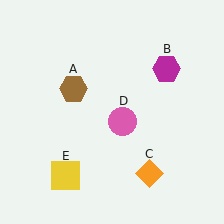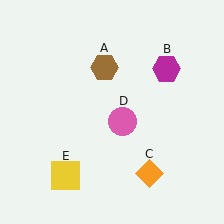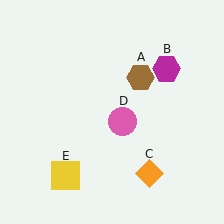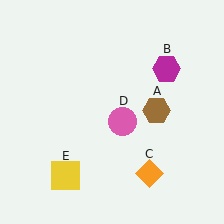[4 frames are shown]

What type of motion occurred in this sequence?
The brown hexagon (object A) rotated clockwise around the center of the scene.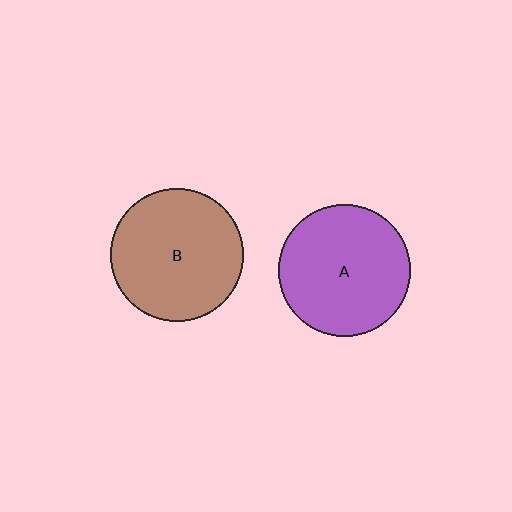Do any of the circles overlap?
No, none of the circles overlap.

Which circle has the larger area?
Circle B (brown).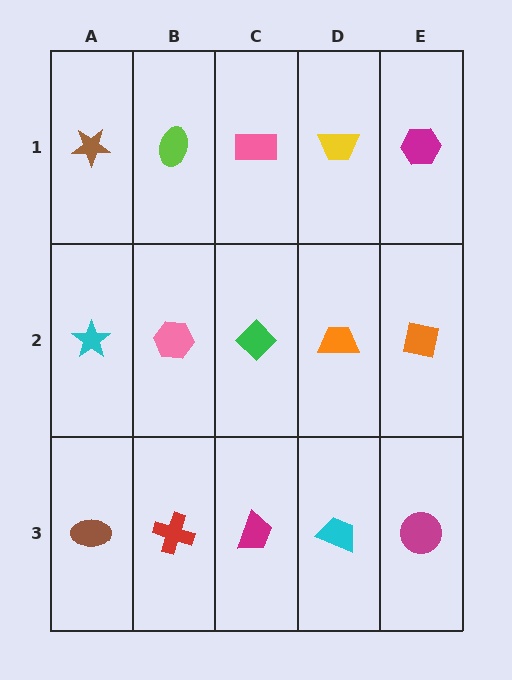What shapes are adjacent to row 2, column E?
A magenta hexagon (row 1, column E), a magenta circle (row 3, column E), an orange trapezoid (row 2, column D).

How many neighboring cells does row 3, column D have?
3.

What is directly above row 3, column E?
An orange square.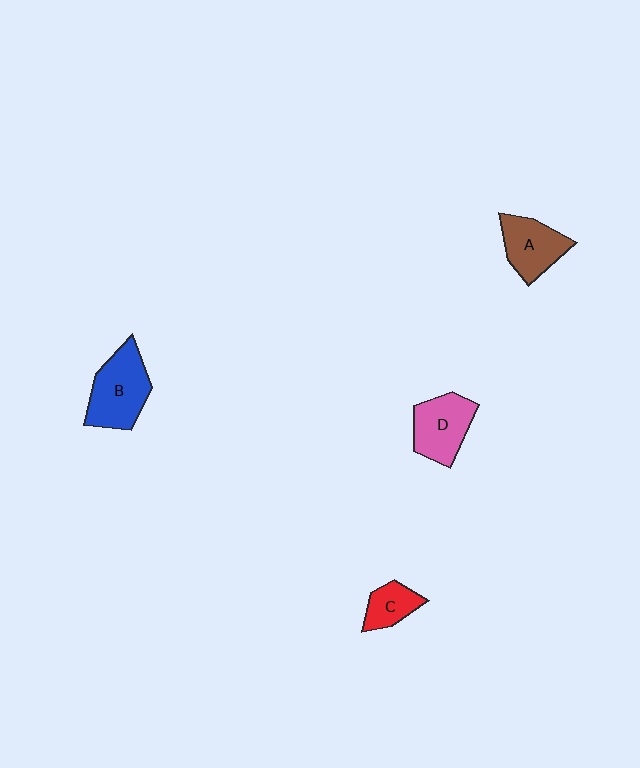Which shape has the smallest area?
Shape C (red).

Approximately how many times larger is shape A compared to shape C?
Approximately 1.6 times.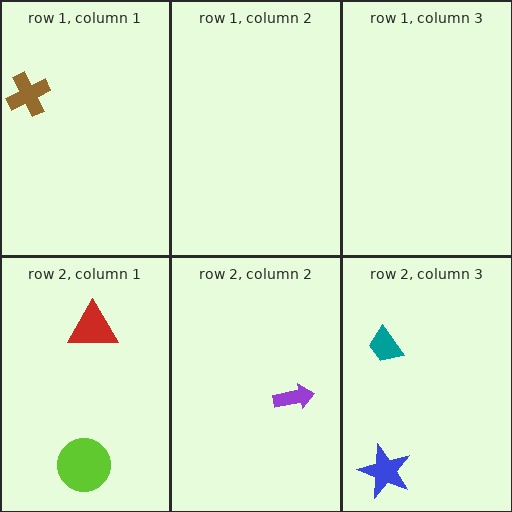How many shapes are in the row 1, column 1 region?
1.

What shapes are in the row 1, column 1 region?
The brown cross.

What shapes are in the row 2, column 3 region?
The teal trapezoid, the blue star.